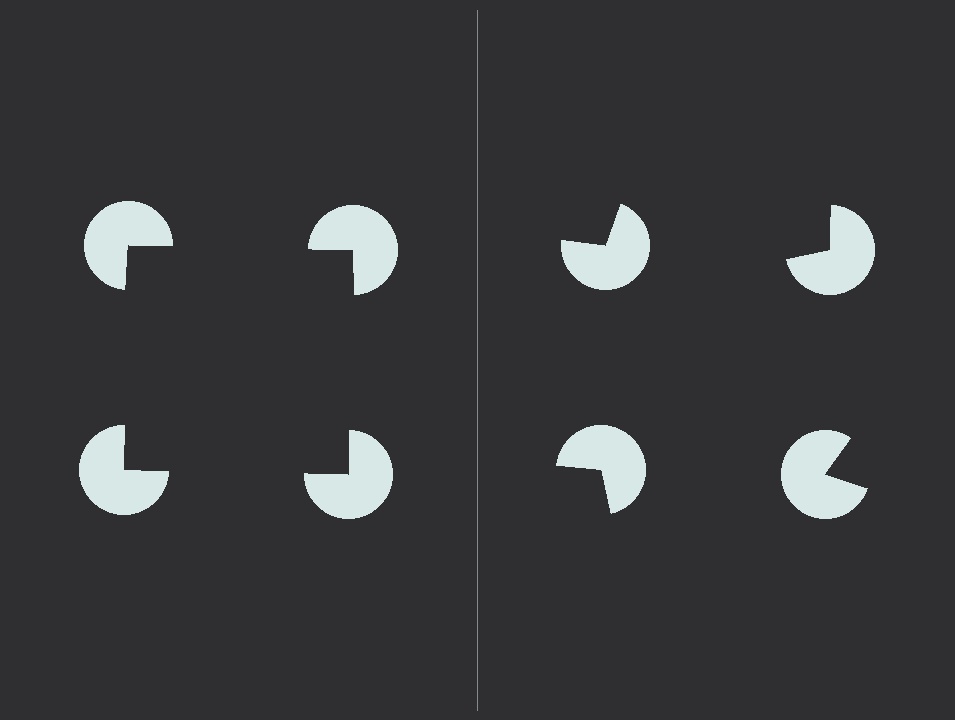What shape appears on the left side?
An illusory square.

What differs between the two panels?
The pac-man discs are positioned identically on both sides; only the wedge orientations differ. On the left they align to a square; on the right they are misaligned.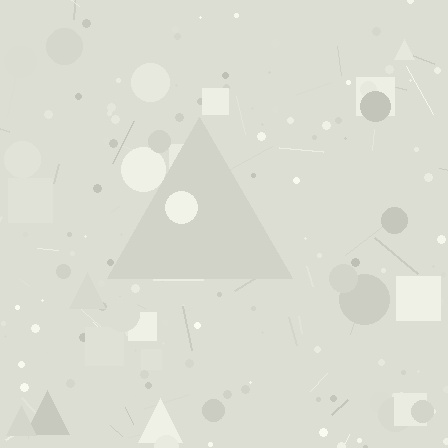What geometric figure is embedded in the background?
A triangle is embedded in the background.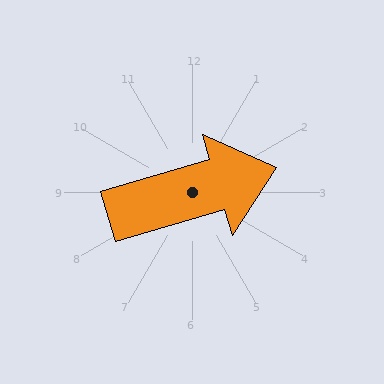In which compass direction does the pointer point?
East.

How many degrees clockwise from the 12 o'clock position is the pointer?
Approximately 74 degrees.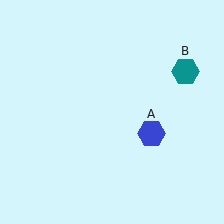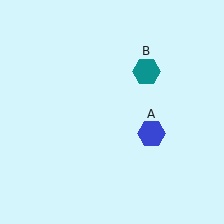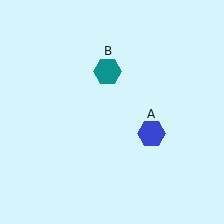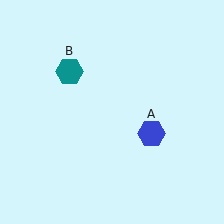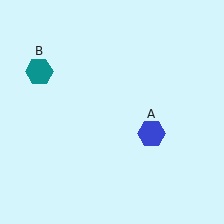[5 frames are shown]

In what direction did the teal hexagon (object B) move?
The teal hexagon (object B) moved left.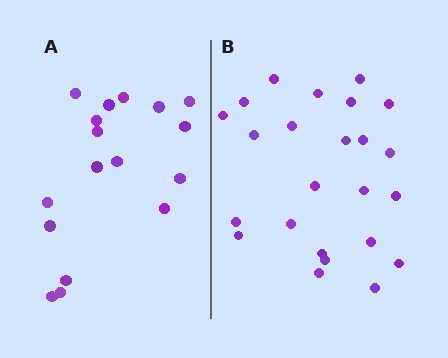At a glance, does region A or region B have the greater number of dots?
Region B (the right region) has more dots.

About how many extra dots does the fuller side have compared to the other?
Region B has roughly 8 or so more dots than region A.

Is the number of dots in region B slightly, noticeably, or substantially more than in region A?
Region B has noticeably more, but not dramatically so. The ratio is roughly 1.4 to 1.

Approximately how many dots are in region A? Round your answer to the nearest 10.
About 20 dots. (The exact count is 17, which rounds to 20.)